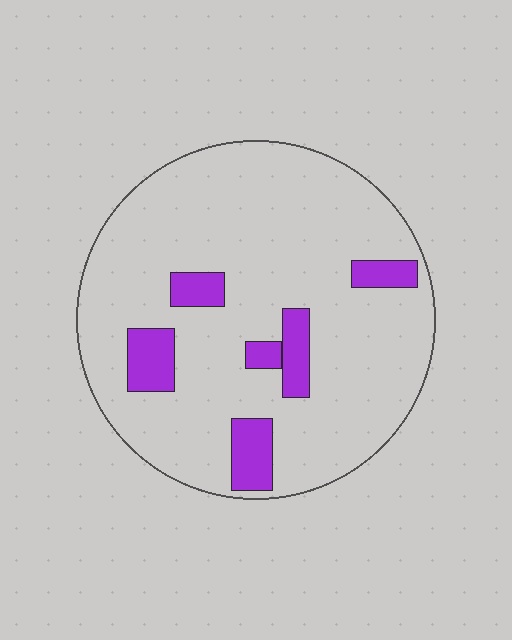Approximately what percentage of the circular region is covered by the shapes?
Approximately 15%.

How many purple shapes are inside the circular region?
6.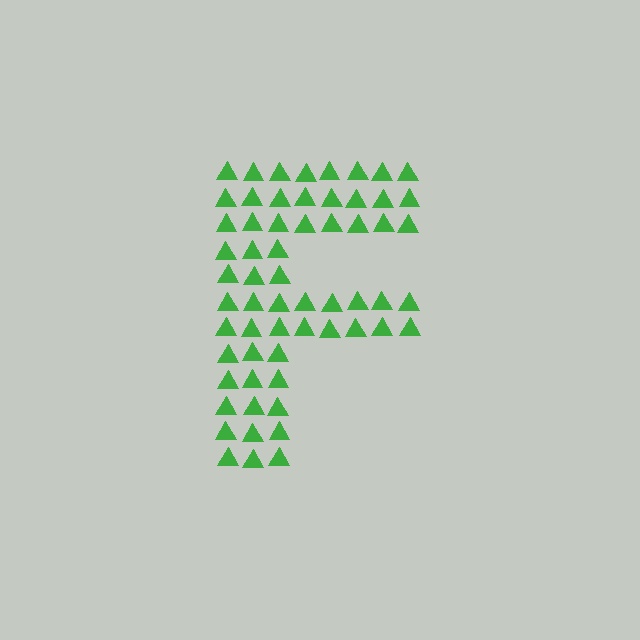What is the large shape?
The large shape is the letter F.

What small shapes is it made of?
It is made of small triangles.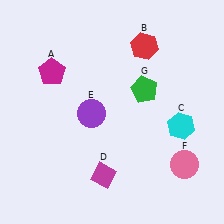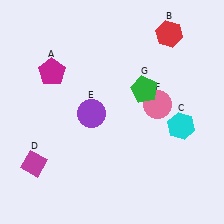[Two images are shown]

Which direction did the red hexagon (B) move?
The red hexagon (B) moved right.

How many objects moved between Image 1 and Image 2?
3 objects moved between the two images.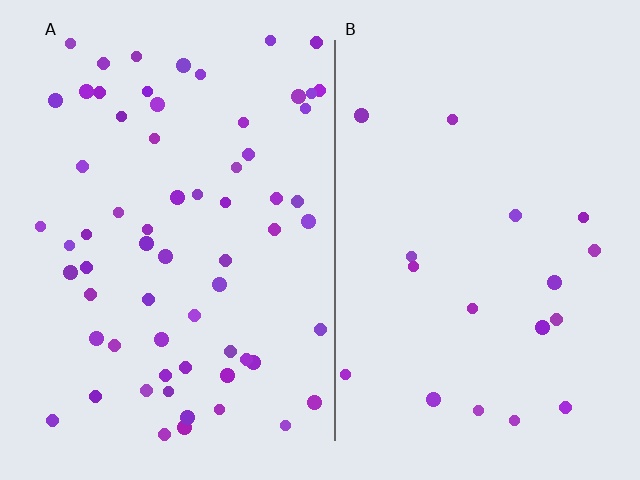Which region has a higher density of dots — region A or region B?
A (the left).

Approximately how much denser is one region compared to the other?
Approximately 3.5× — region A over region B.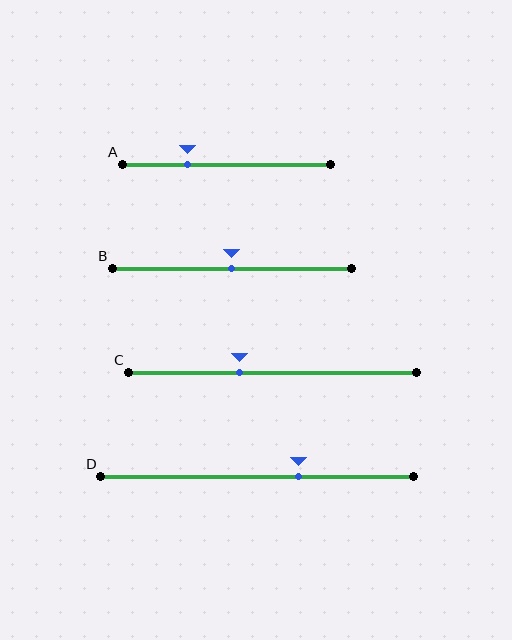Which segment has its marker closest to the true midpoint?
Segment B has its marker closest to the true midpoint.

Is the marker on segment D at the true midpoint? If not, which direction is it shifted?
No, the marker on segment D is shifted to the right by about 13% of the segment length.